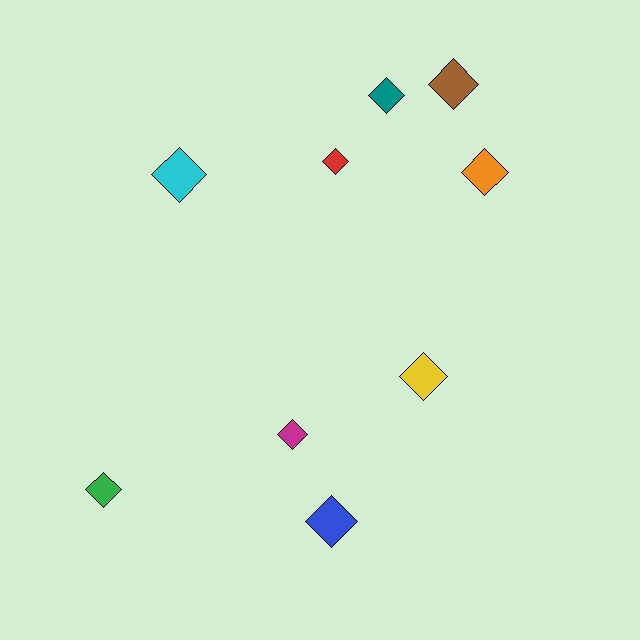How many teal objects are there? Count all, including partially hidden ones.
There is 1 teal object.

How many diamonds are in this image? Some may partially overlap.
There are 9 diamonds.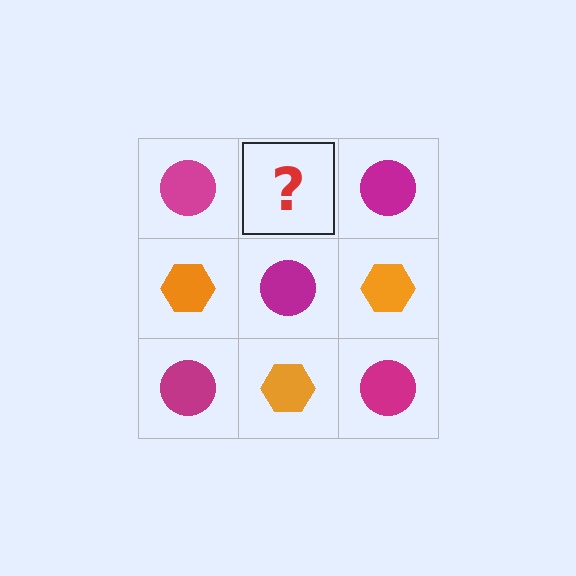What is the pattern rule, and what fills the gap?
The rule is that it alternates magenta circle and orange hexagon in a checkerboard pattern. The gap should be filled with an orange hexagon.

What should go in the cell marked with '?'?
The missing cell should contain an orange hexagon.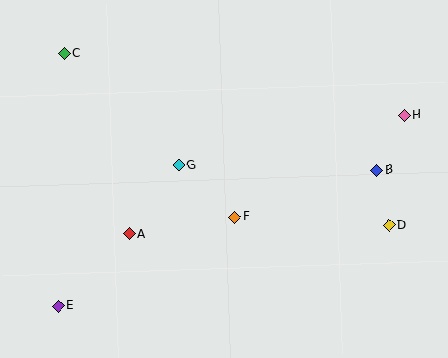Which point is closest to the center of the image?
Point F at (235, 217) is closest to the center.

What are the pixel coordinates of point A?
Point A is at (129, 234).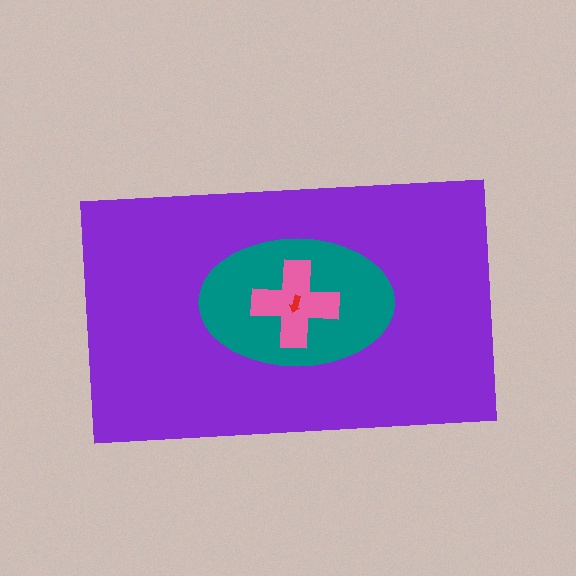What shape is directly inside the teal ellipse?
The pink cross.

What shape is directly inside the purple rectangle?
The teal ellipse.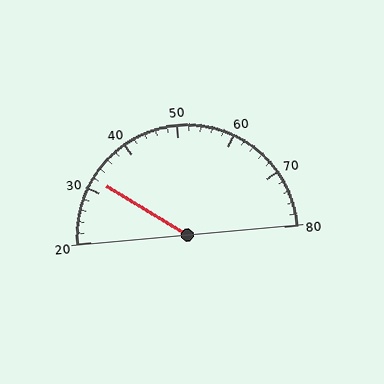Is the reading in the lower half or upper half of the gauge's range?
The reading is in the lower half of the range (20 to 80).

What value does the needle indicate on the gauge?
The needle indicates approximately 32.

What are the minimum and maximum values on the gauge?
The gauge ranges from 20 to 80.